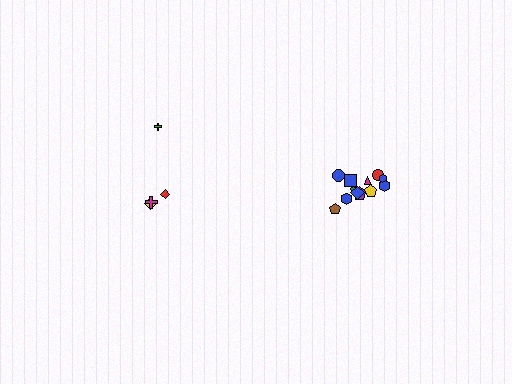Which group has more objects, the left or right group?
The right group.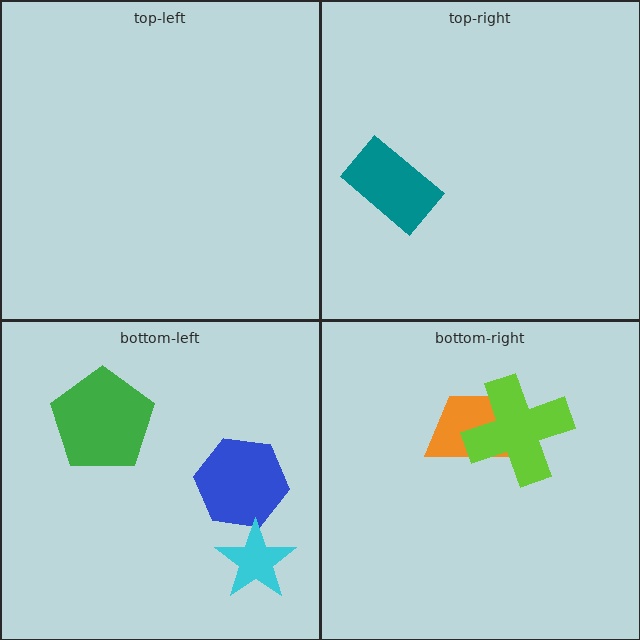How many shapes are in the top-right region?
1.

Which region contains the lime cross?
The bottom-right region.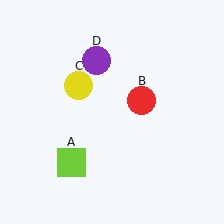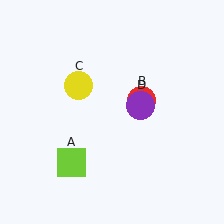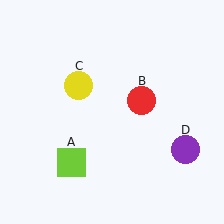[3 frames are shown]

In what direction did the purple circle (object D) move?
The purple circle (object D) moved down and to the right.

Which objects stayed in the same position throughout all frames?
Lime square (object A) and red circle (object B) and yellow circle (object C) remained stationary.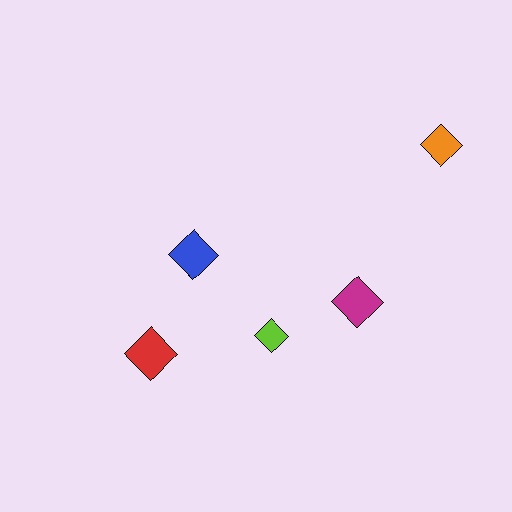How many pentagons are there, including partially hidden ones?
There are no pentagons.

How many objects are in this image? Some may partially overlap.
There are 5 objects.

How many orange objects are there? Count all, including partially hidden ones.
There is 1 orange object.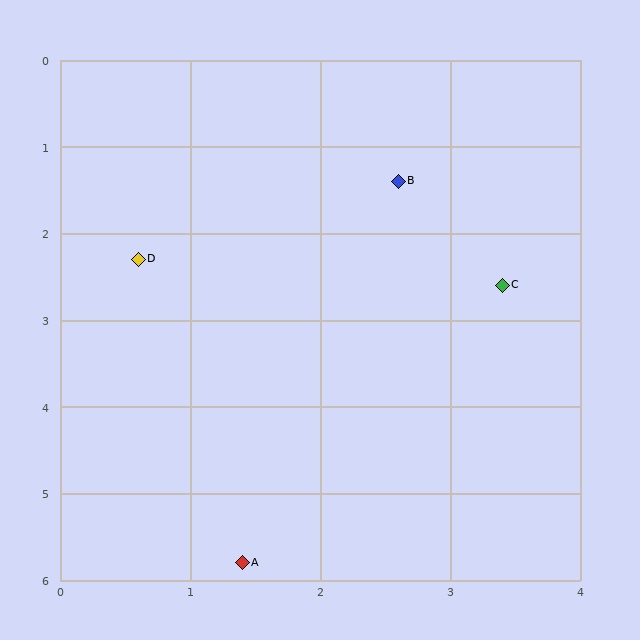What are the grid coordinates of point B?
Point B is at approximately (2.6, 1.4).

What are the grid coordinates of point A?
Point A is at approximately (1.4, 5.8).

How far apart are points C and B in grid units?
Points C and B are about 1.4 grid units apart.